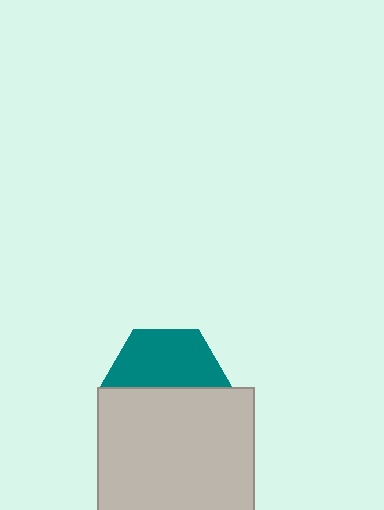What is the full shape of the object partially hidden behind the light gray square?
The partially hidden object is a teal hexagon.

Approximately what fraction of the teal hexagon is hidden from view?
Roughly 49% of the teal hexagon is hidden behind the light gray square.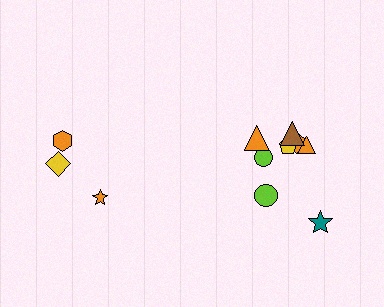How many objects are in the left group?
There are 3 objects.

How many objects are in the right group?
There are 8 objects.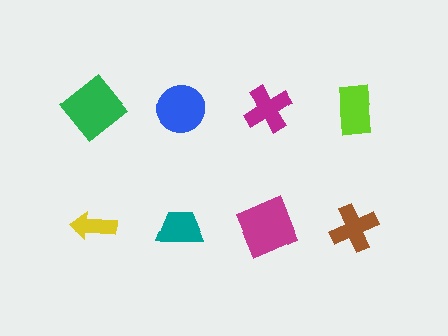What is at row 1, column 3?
A magenta cross.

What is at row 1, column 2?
A blue circle.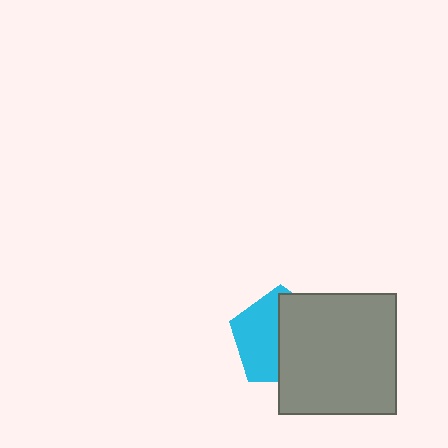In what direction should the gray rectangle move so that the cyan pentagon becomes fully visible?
The gray rectangle should move right. That is the shortest direction to clear the overlap and leave the cyan pentagon fully visible.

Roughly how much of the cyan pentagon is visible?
About half of it is visible (roughly 47%).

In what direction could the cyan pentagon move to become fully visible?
The cyan pentagon could move left. That would shift it out from behind the gray rectangle entirely.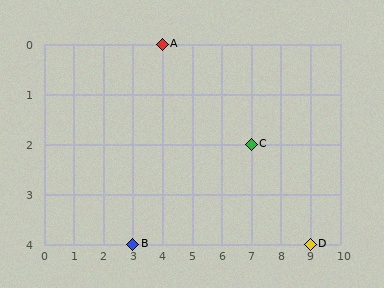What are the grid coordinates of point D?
Point D is at grid coordinates (9, 4).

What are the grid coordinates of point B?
Point B is at grid coordinates (3, 4).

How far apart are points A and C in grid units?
Points A and C are 3 columns and 2 rows apart (about 3.6 grid units diagonally).